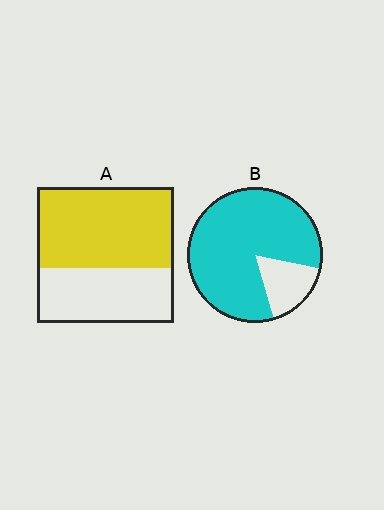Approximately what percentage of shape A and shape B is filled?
A is approximately 60% and B is approximately 85%.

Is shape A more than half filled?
Yes.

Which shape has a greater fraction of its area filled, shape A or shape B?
Shape B.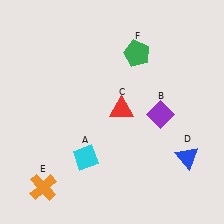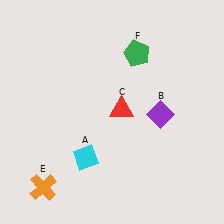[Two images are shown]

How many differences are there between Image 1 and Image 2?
There is 1 difference between the two images.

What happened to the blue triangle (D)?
The blue triangle (D) was removed in Image 2. It was in the bottom-right area of Image 1.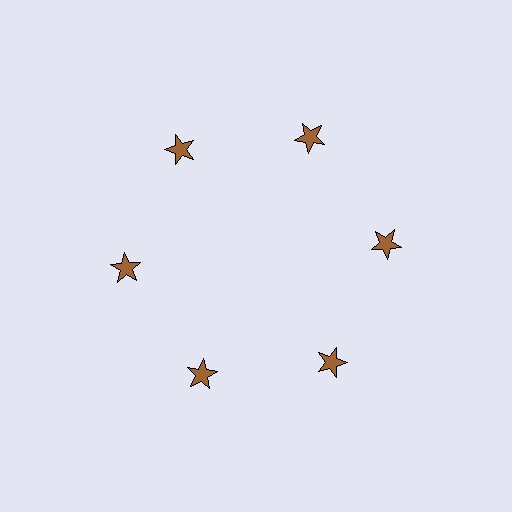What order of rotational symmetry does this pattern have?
This pattern has 6-fold rotational symmetry.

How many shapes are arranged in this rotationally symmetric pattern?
There are 6 shapes, arranged in 6 groups of 1.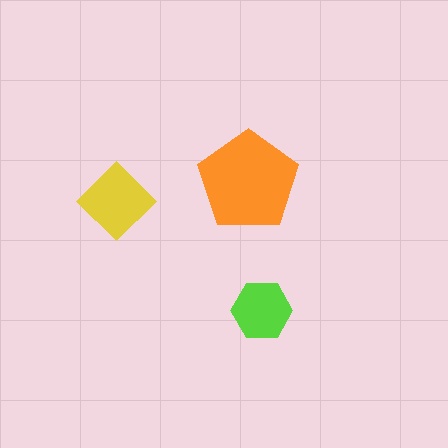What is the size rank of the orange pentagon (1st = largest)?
1st.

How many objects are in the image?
There are 3 objects in the image.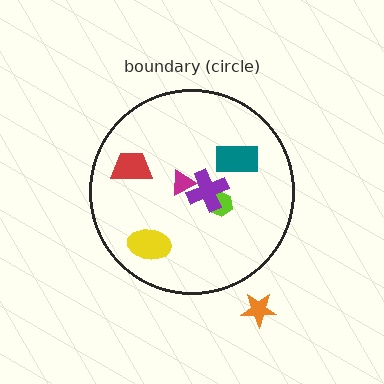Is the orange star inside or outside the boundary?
Outside.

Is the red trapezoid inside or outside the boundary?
Inside.